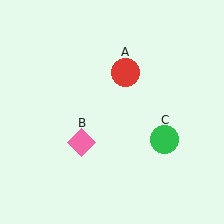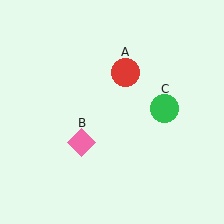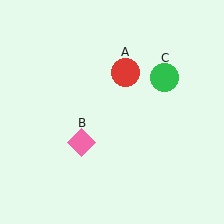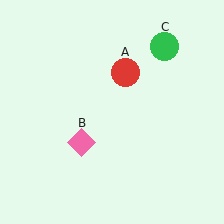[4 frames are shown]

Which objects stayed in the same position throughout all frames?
Red circle (object A) and pink diamond (object B) remained stationary.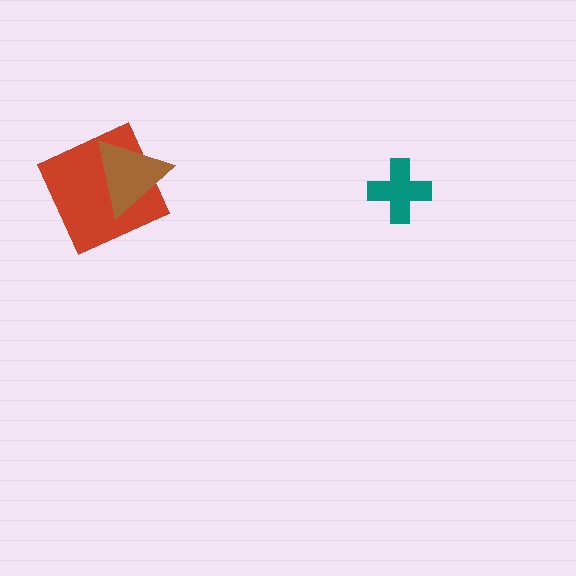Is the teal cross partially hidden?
No, no other shape covers it.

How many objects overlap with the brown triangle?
1 object overlaps with the brown triangle.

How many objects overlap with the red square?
1 object overlaps with the red square.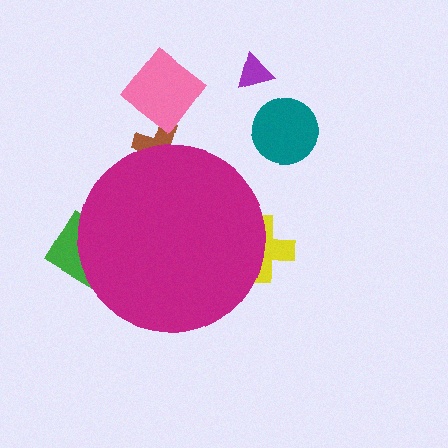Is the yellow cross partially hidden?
Yes, the yellow cross is partially hidden behind the magenta circle.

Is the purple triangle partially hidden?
No, the purple triangle is fully visible.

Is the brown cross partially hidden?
Yes, the brown cross is partially hidden behind the magenta circle.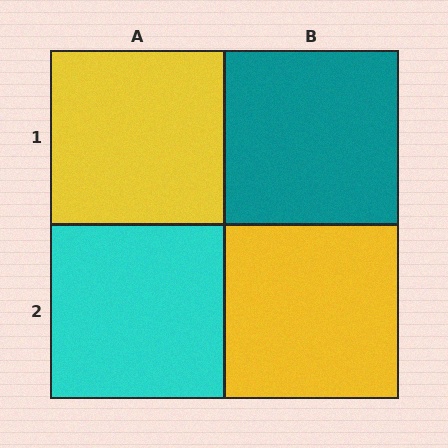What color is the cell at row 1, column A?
Yellow.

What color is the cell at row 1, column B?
Teal.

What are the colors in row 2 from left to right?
Cyan, yellow.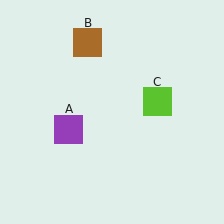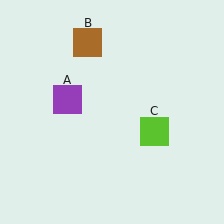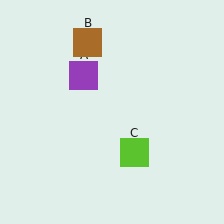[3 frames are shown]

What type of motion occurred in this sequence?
The purple square (object A), lime square (object C) rotated clockwise around the center of the scene.